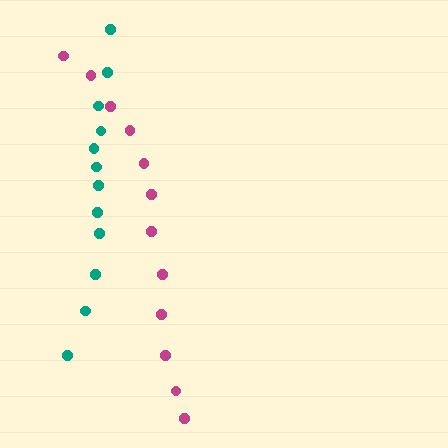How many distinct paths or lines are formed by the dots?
There are 2 distinct paths.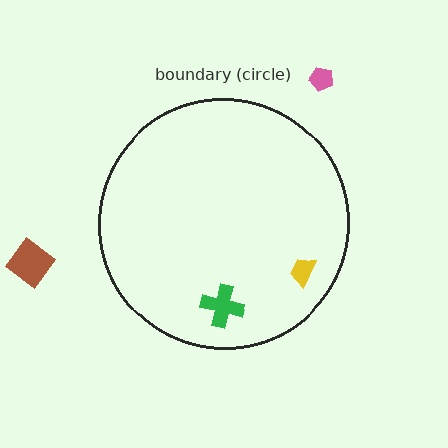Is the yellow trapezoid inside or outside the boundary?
Inside.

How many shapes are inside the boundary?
2 inside, 2 outside.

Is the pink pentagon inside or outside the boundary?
Outside.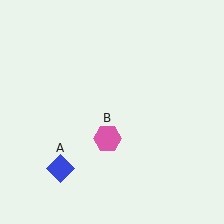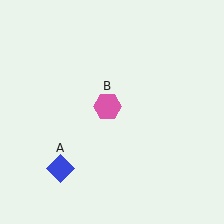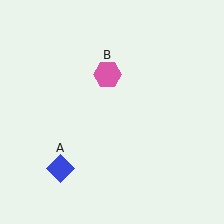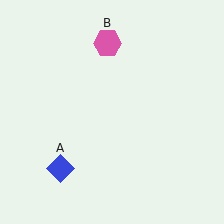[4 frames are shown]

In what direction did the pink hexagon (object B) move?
The pink hexagon (object B) moved up.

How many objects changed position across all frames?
1 object changed position: pink hexagon (object B).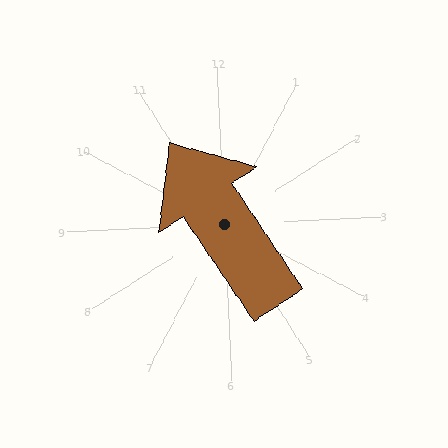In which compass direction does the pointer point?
Northwest.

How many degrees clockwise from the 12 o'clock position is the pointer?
Approximately 329 degrees.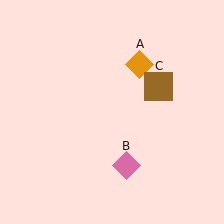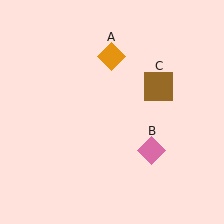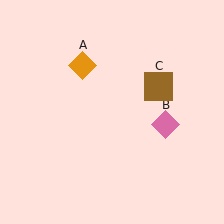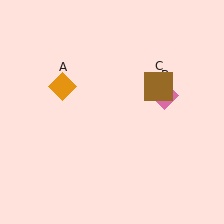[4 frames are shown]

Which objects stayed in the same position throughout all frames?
Brown square (object C) remained stationary.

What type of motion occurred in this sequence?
The orange diamond (object A), pink diamond (object B) rotated counterclockwise around the center of the scene.